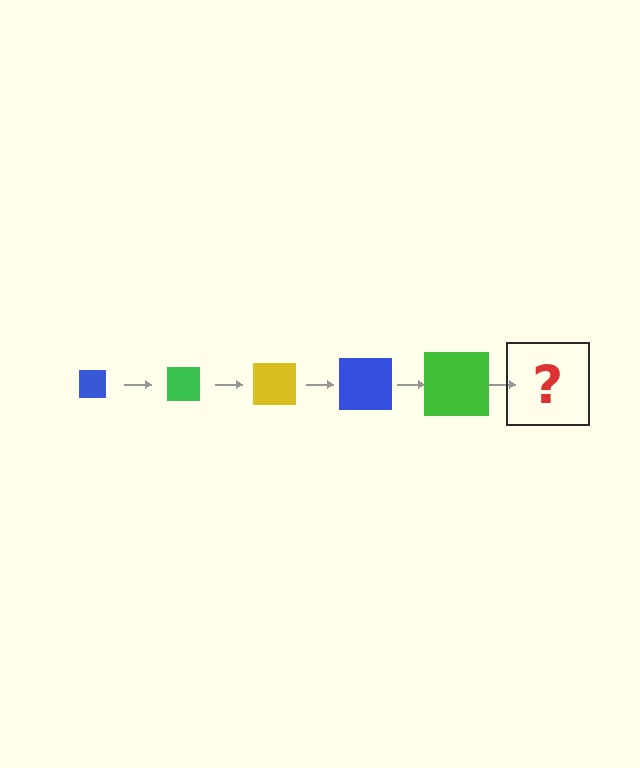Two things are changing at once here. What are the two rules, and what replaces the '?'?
The two rules are that the square grows larger each step and the color cycles through blue, green, and yellow. The '?' should be a yellow square, larger than the previous one.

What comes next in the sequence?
The next element should be a yellow square, larger than the previous one.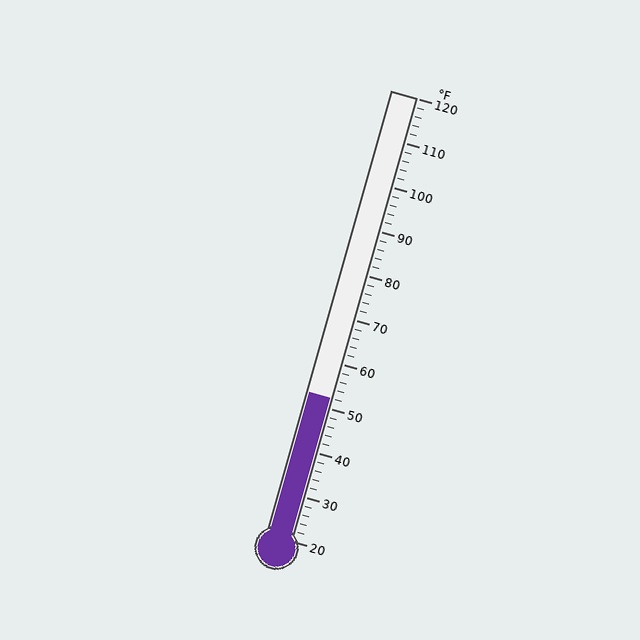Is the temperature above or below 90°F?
The temperature is below 90°F.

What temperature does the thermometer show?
The thermometer shows approximately 52°F.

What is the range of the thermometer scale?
The thermometer scale ranges from 20°F to 120°F.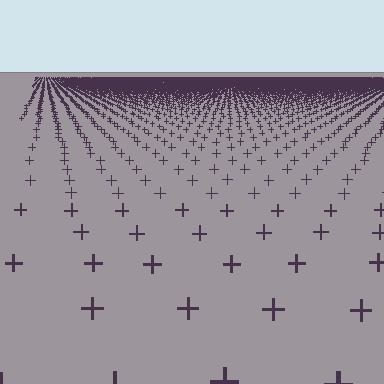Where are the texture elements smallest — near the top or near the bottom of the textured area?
Near the top.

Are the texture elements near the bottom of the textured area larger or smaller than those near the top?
Larger. Near the bottom, elements are closer to the viewer and appear at a bigger on-screen size.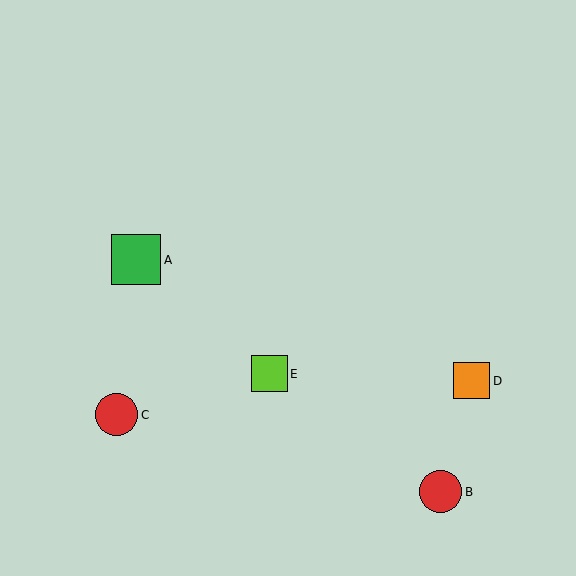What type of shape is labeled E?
Shape E is a lime square.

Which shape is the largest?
The green square (labeled A) is the largest.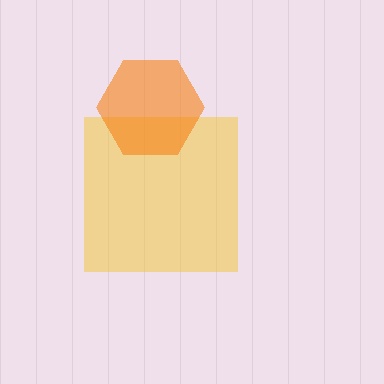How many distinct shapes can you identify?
There are 2 distinct shapes: a yellow square, an orange hexagon.